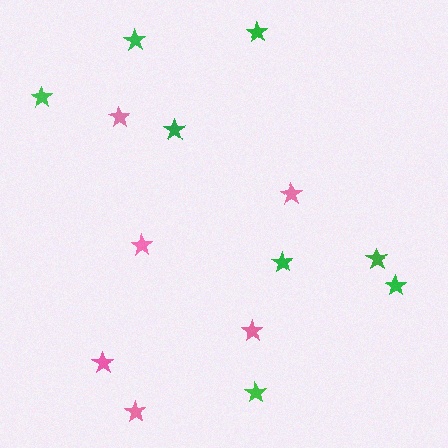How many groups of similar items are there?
There are 2 groups: one group of pink stars (6) and one group of green stars (8).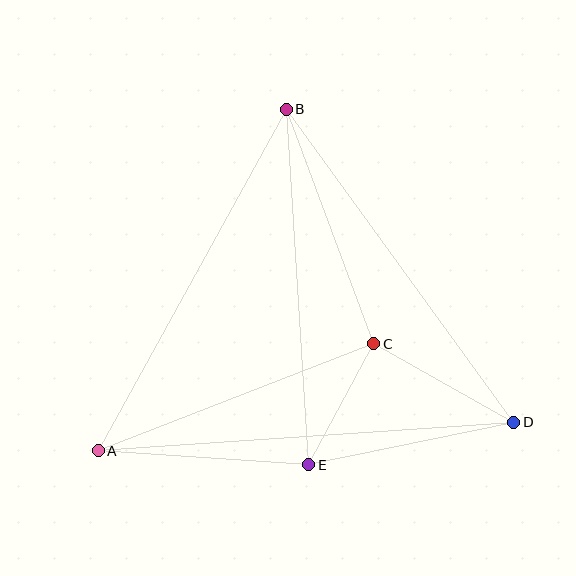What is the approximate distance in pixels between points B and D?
The distance between B and D is approximately 387 pixels.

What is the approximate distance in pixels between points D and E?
The distance between D and E is approximately 210 pixels.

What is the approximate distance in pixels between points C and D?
The distance between C and D is approximately 160 pixels.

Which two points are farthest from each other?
Points A and D are farthest from each other.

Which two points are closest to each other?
Points C and E are closest to each other.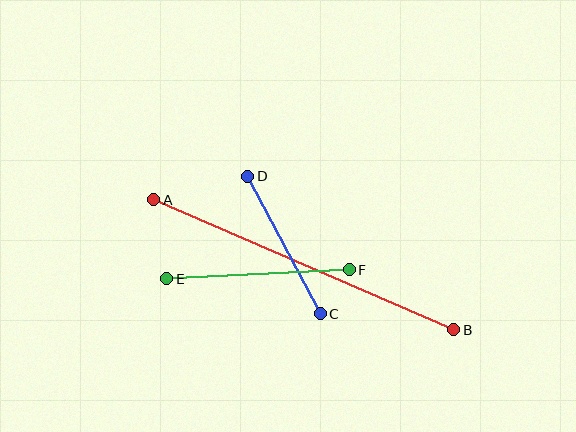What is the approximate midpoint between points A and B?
The midpoint is at approximately (304, 265) pixels.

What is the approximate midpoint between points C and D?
The midpoint is at approximately (284, 245) pixels.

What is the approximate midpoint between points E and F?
The midpoint is at approximately (258, 274) pixels.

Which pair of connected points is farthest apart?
Points A and B are farthest apart.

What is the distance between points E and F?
The distance is approximately 183 pixels.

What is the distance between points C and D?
The distance is approximately 156 pixels.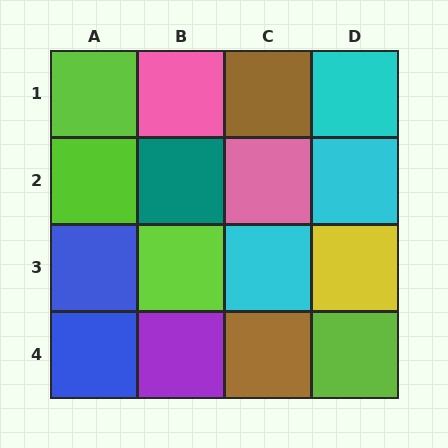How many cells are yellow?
1 cell is yellow.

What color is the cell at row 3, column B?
Lime.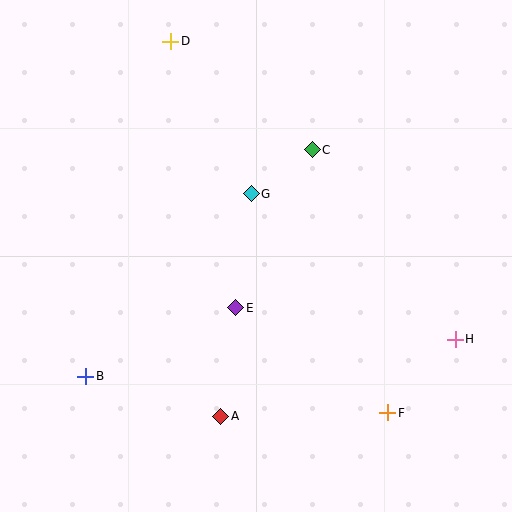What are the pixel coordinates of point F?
Point F is at (388, 413).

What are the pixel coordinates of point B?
Point B is at (86, 376).